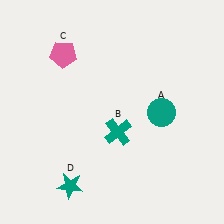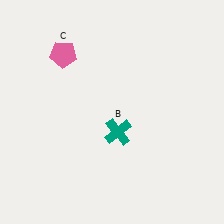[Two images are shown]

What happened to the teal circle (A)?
The teal circle (A) was removed in Image 2. It was in the bottom-right area of Image 1.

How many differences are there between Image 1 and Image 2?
There are 2 differences between the two images.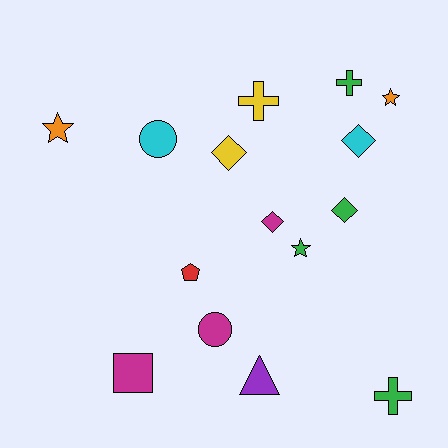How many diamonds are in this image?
There are 4 diamonds.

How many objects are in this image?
There are 15 objects.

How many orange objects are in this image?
There are 2 orange objects.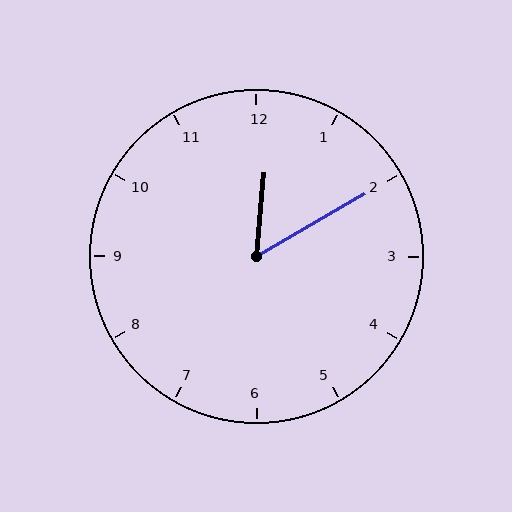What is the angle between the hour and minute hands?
Approximately 55 degrees.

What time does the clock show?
12:10.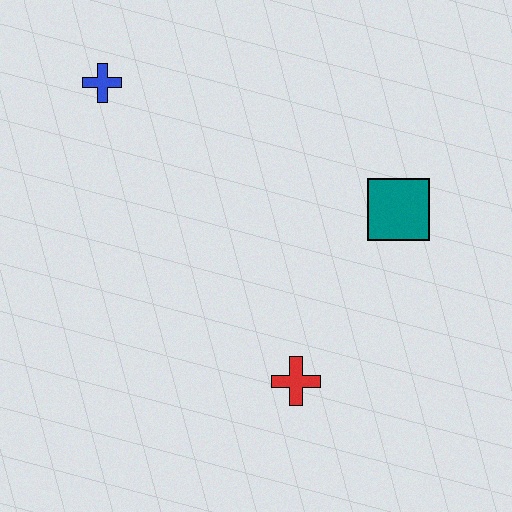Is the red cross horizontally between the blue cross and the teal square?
Yes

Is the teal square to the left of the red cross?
No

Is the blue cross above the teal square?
Yes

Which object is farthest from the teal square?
The blue cross is farthest from the teal square.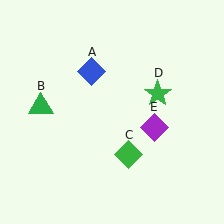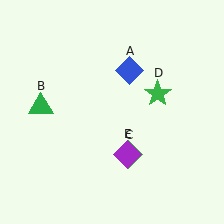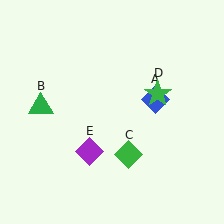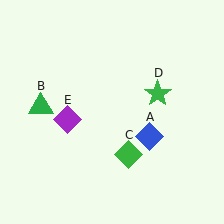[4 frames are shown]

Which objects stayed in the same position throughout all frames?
Green triangle (object B) and green diamond (object C) and green star (object D) remained stationary.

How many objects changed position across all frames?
2 objects changed position: blue diamond (object A), purple diamond (object E).